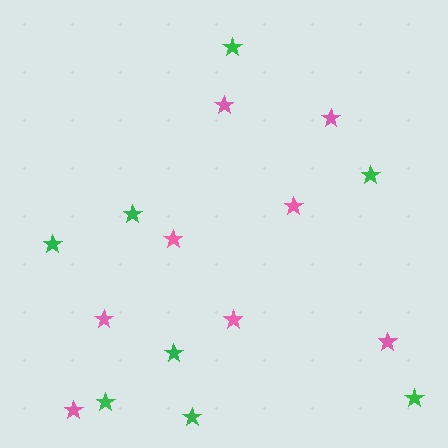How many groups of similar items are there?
There are 2 groups: one group of pink stars (8) and one group of green stars (8).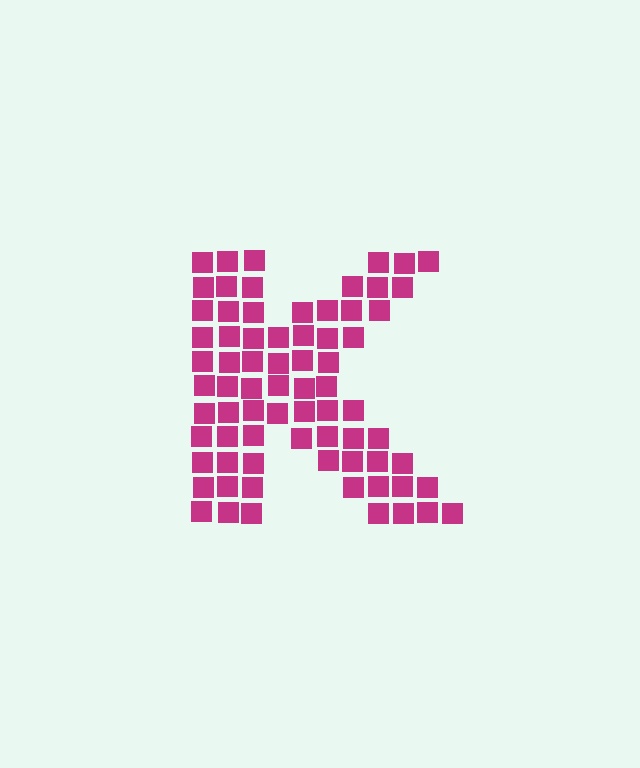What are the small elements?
The small elements are squares.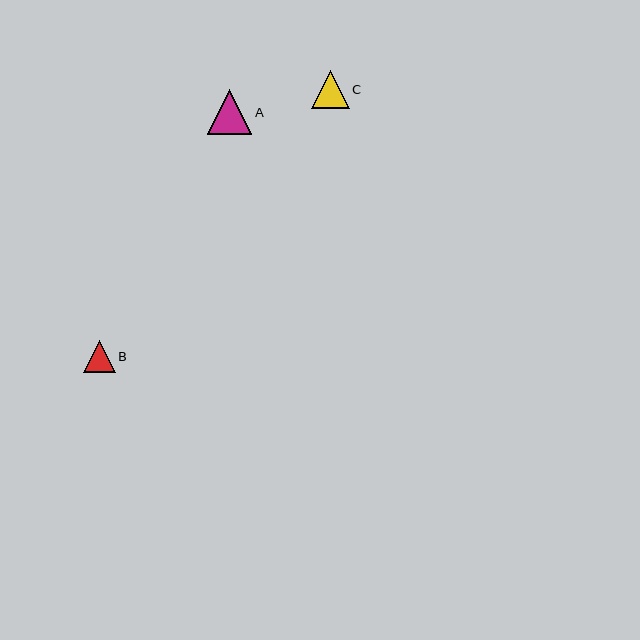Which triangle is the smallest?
Triangle B is the smallest with a size of approximately 32 pixels.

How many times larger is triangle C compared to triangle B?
Triangle C is approximately 1.2 times the size of triangle B.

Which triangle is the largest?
Triangle A is the largest with a size of approximately 45 pixels.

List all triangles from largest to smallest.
From largest to smallest: A, C, B.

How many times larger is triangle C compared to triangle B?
Triangle C is approximately 1.2 times the size of triangle B.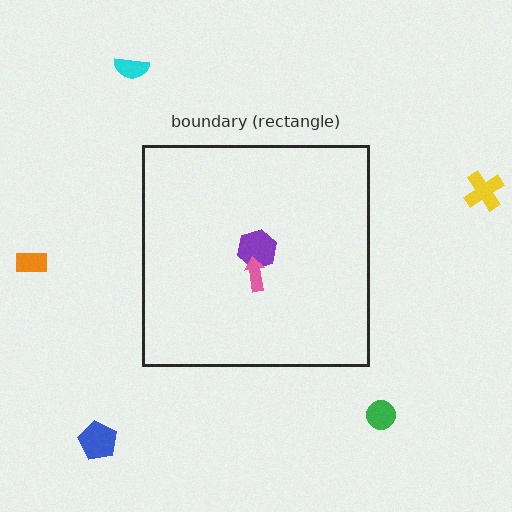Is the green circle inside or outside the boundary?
Outside.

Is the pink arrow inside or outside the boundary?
Inside.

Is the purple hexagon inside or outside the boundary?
Inside.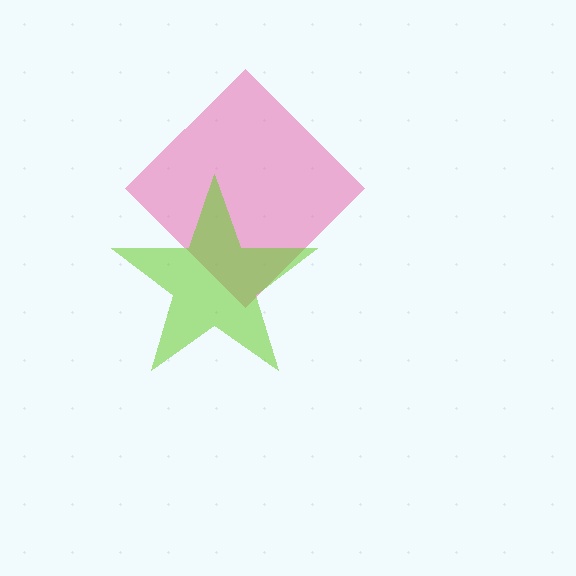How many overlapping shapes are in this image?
There are 2 overlapping shapes in the image.